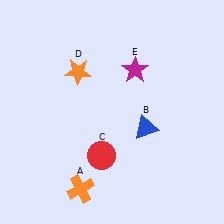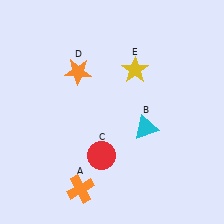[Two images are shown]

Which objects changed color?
B changed from blue to cyan. E changed from magenta to yellow.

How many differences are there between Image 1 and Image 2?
There are 2 differences between the two images.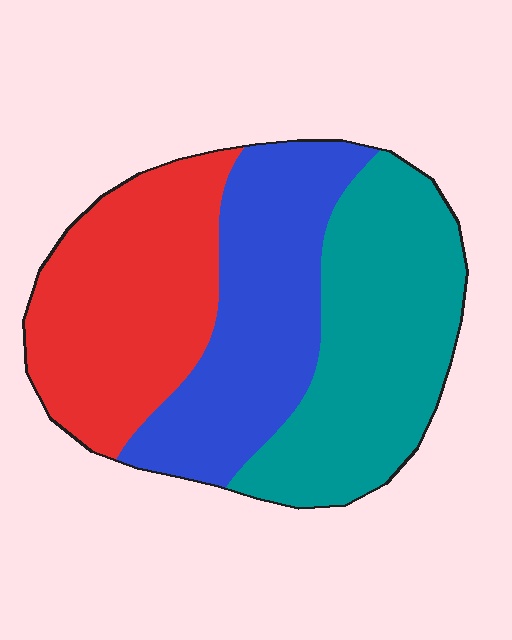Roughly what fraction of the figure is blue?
Blue takes up about one third (1/3) of the figure.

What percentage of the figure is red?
Red takes up about one third (1/3) of the figure.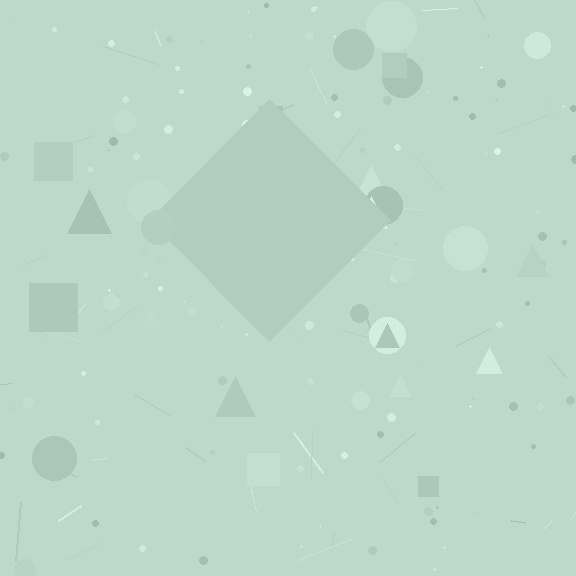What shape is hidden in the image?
A diamond is hidden in the image.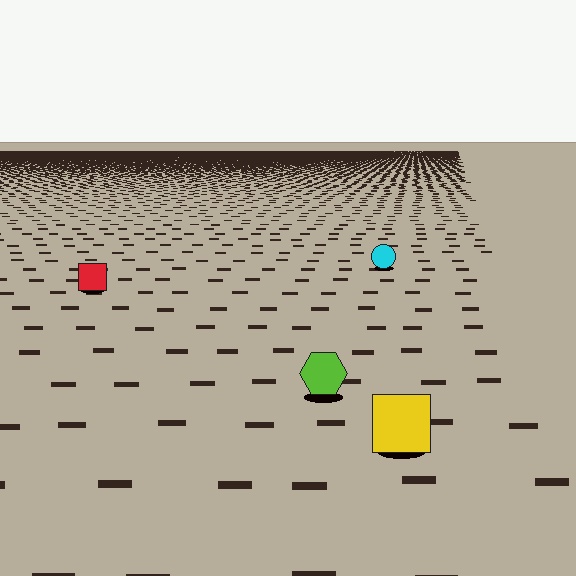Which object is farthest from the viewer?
The cyan circle is farthest from the viewer. It appears smaller and the ground texture around it is denser.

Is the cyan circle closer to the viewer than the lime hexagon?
No. The lime hexagon is closer — you can tell from the texture gradient: the ground texture is coarser near it.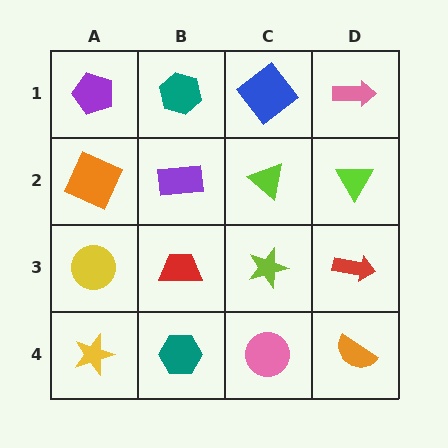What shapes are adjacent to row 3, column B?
A purple rectangle (row 2, column B), a teal hexagon (row 4, column B), a yellow circle (row 3, column A), a lime star (row 3, column C).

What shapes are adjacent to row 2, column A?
A purple pentagon (row 1, column A), a yellow circle (row 3, column A), a purple rectangle (row 2, column B).